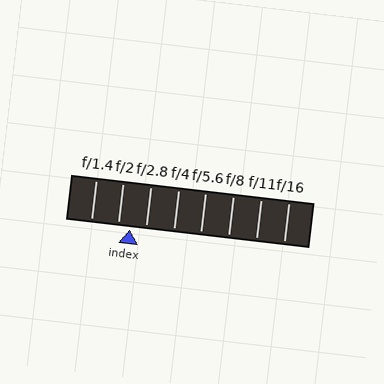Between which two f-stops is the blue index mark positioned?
The index mark is between f/2 and f/2.8.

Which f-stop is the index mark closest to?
The index mark is closest to f/2.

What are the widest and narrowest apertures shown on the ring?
The widest aperture shown is f/1.4 and the narrowest is f/16.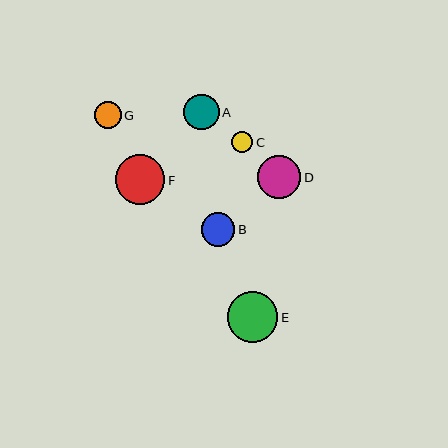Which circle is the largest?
Circle E is the largest with a size of approximately 51 pixels.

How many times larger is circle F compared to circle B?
Circle F is approximately 1.5 times the size of circle B.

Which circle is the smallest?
Circle C is the smallest with a size of approximately 22 pixels.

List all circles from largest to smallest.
From largest to smallest: E, F, D, A, B, G, C.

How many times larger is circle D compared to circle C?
Circle D is approximately 2.0 times the size of circle C.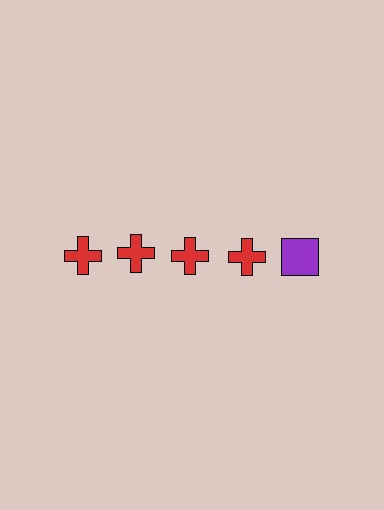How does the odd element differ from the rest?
It differs in both color (purple instead of red) and shape (square instead of cross).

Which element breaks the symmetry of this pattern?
The purple square in the top row, rightmost column breaks the symmetry. All other shapes are red crosses.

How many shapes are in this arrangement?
There are 5 shapes arranged in a grid pattern.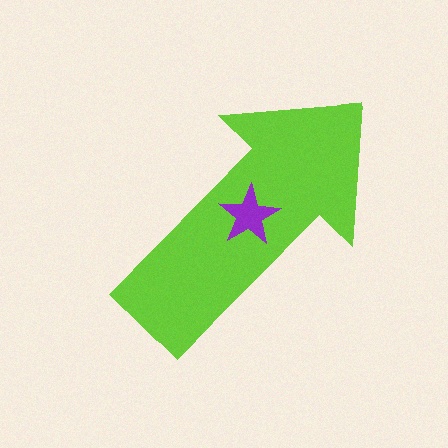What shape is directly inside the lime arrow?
The purple star.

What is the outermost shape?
The lime arrow.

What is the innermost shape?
The purple star.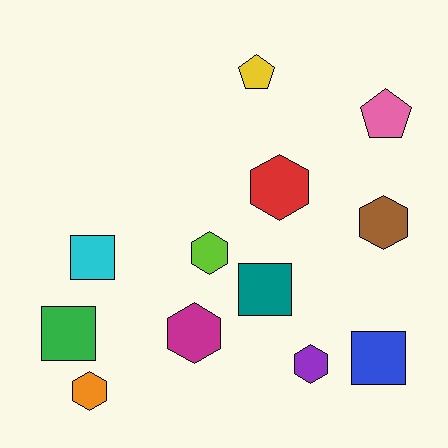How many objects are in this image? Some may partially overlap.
There are 12 objects.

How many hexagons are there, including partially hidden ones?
There are 6 hexagons.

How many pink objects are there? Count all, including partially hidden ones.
There is 1 pink object.